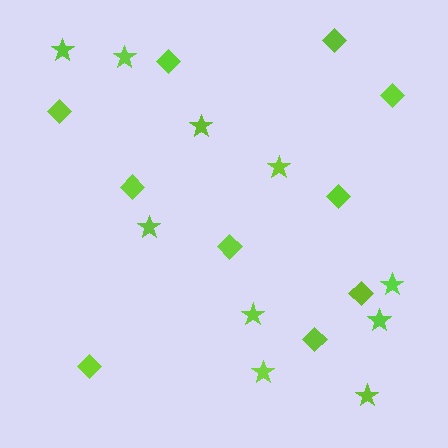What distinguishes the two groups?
There are 2 groups: one group of diamonds (10) and one group of stars (10).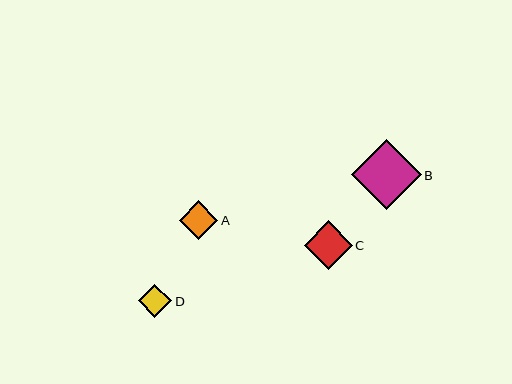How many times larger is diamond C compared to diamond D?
Diamond C is approximately 1.4 times the size of diamond D.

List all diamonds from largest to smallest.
From largest to smallest: B, C, A, D.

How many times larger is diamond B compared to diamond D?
Diamond B is approximately 2.1 times the size of diamond D.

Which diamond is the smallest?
Diamond D is the smallest with a size of approximately 33 pixels.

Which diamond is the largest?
Diamond B is the largest with a size of approximately 70 pixels.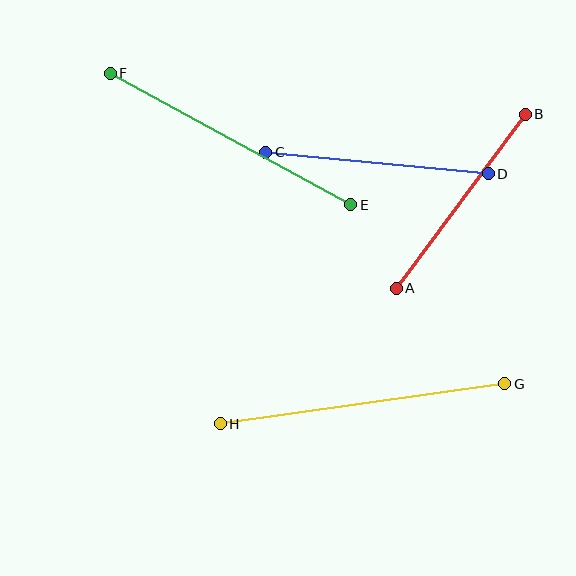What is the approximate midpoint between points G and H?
The midpoint is at approximately (363, 404) pixels.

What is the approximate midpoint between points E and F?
The midpoint is at approximately (230, 139) pixels.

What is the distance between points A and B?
The distance is approximately 217 pixels.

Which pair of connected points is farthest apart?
Points G and H are farthest apart.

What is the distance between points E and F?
The distance is approximately 274 pixels.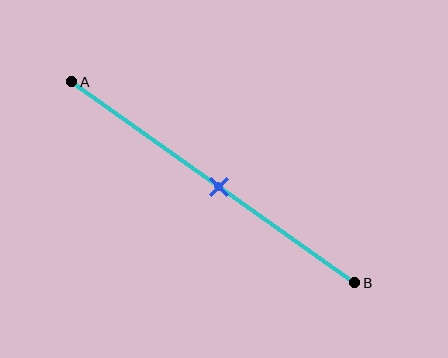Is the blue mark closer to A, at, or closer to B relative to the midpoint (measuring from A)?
The blue mark is approximately at the midpoint of segment AB.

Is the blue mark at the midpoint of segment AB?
Yes, the mark is approximately at the midpoint.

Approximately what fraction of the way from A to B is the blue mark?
The blue mark is approximately 50% of the way from A to B.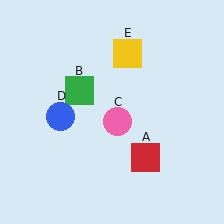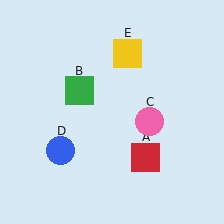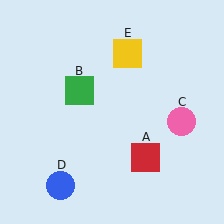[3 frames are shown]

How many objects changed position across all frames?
2 objects changed position: pink circle (object C), blue circle (object D).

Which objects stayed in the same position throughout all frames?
Red square (object A) and green square (object B) and yellow square (object E) remained stationary.